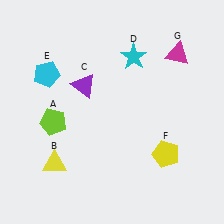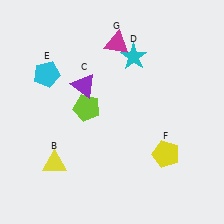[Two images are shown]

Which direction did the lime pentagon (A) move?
The lime pentagon (A) moved right.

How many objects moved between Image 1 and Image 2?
2 objects moved between the two images.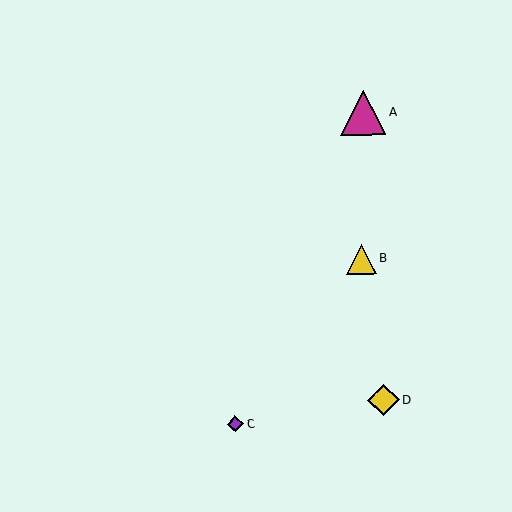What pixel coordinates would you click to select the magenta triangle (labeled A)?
Click at (363, 112) to select the magenta triangle A.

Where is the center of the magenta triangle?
The center of the magenta triangle is at (363, 112).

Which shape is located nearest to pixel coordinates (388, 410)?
The yellow diamond (labeled D) at (383, 400) is nearest to that location.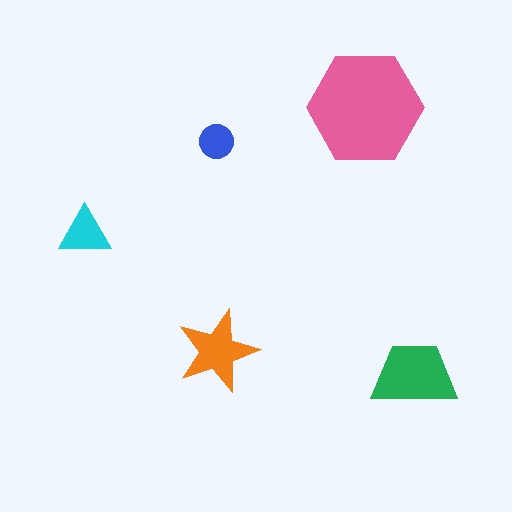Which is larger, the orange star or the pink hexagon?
The pink hexagon.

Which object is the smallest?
The blue circle.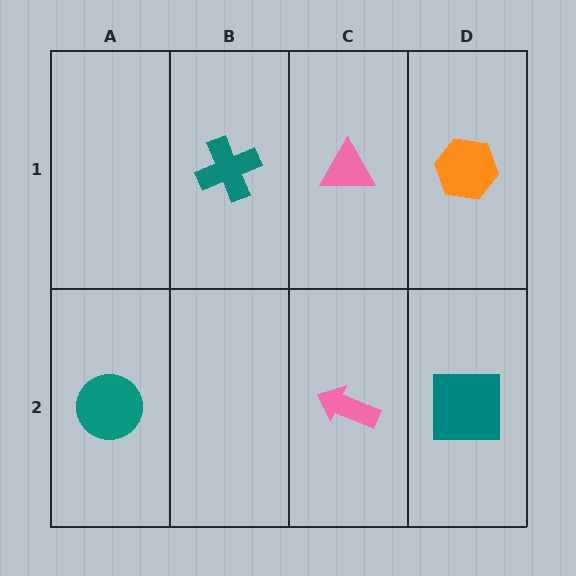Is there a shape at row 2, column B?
No, that cell is empty.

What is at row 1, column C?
A pink triangle.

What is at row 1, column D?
An orange hexagon.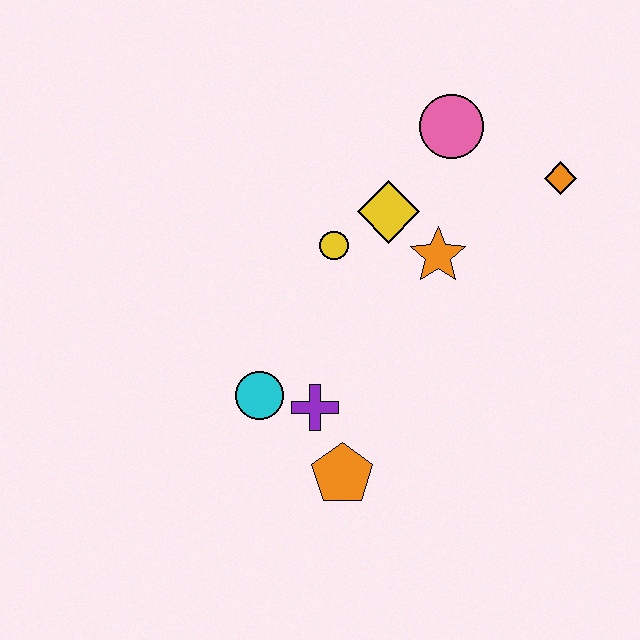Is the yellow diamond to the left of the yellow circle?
No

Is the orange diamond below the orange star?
No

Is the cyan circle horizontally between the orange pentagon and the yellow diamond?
No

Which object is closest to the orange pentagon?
The purple cross is closest to the orange pentagon.